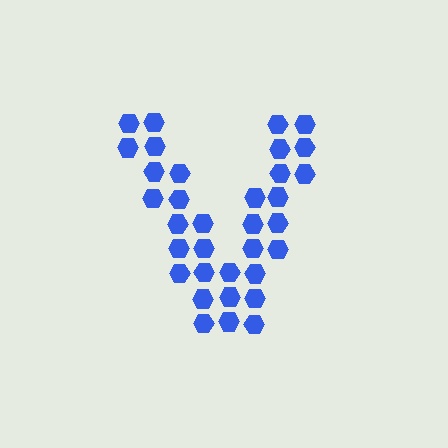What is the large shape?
The large shape is the letter V.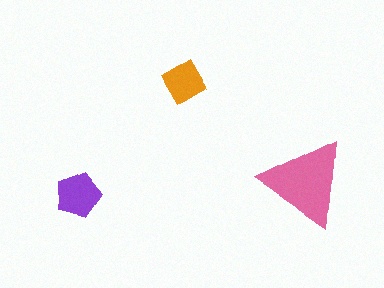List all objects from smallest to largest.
The orange diamond, the purple pentagon, the pink triangle.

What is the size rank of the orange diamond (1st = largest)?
3rd.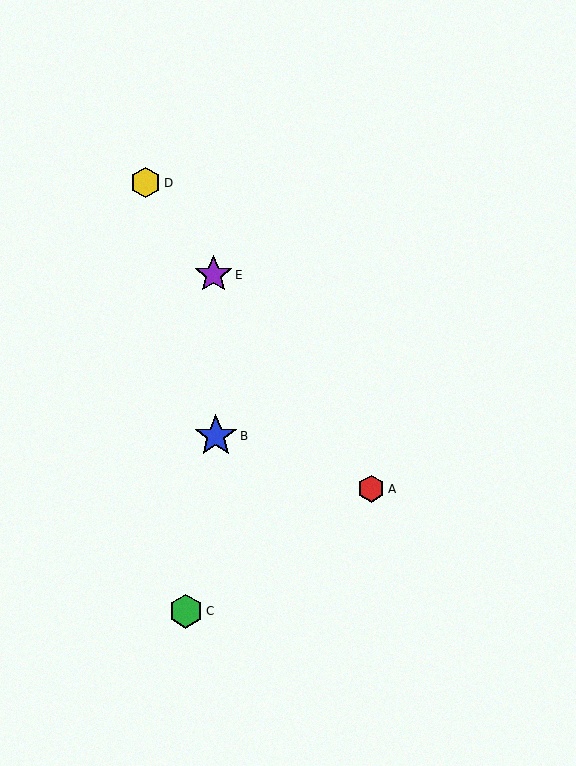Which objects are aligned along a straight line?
Objects A, D, E are aligned along a straight line.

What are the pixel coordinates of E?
Object E is at (213, 275).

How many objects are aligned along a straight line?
3 objects (A, D, E) are aligned along a straight line.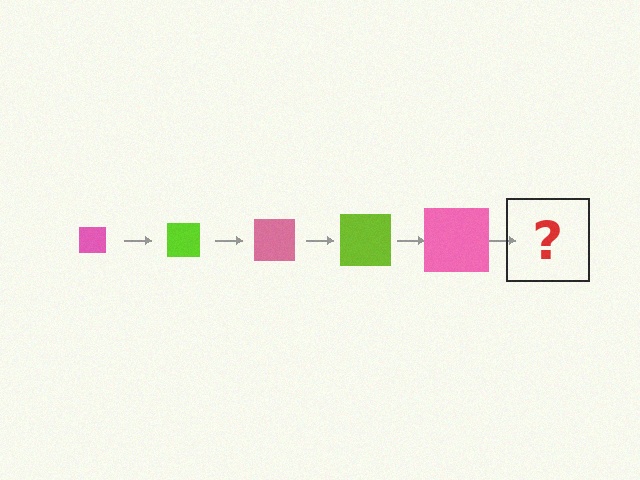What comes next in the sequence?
The next element should be a lime square, larger than the previous one.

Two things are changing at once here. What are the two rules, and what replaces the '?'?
The two rules are that the square grows larger each step and the color cycles through pink and lime. The '?' should be a lime square, larger than the previous one.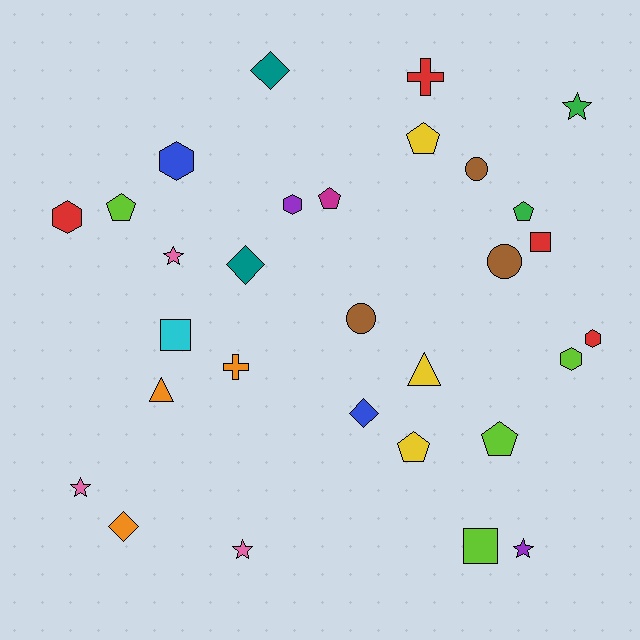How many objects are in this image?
There are 30 objects.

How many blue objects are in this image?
There are 2 blue objects.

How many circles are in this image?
There are 3 circles.